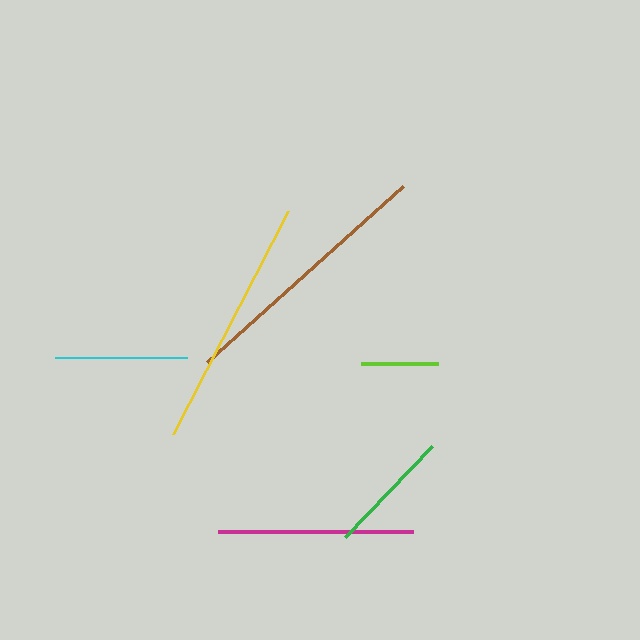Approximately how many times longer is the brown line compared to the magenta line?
The brown line is approximately 1.4 times the length of the magenta line.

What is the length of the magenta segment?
The magenta segment is approximately 195 pixels long.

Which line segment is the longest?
The brown line is the longest at approximately 264 pixels.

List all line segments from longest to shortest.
From longest to shortest: brown, yellow, magenta, cyan, green, lime.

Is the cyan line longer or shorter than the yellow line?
The yellow line is longer than the cyan line.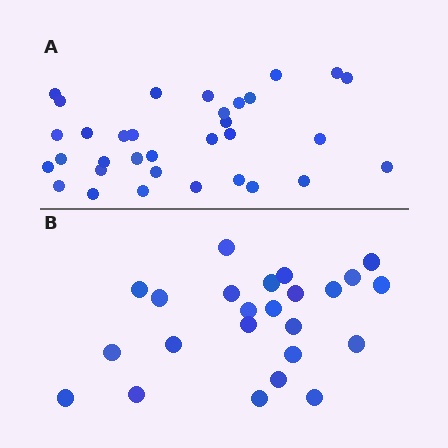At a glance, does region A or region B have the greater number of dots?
Region A (the top region) has more dots.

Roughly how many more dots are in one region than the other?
Region A has roughly 8 or so more dots than region B.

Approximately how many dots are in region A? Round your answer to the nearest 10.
About 30 dots. (The exact count is 33, which rounds to 30.)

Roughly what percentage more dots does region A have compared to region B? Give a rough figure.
About 40% more.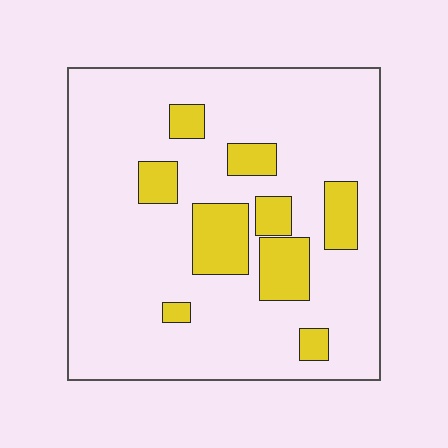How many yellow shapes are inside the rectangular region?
9.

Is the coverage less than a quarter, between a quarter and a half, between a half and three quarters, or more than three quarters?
Less than a quarter.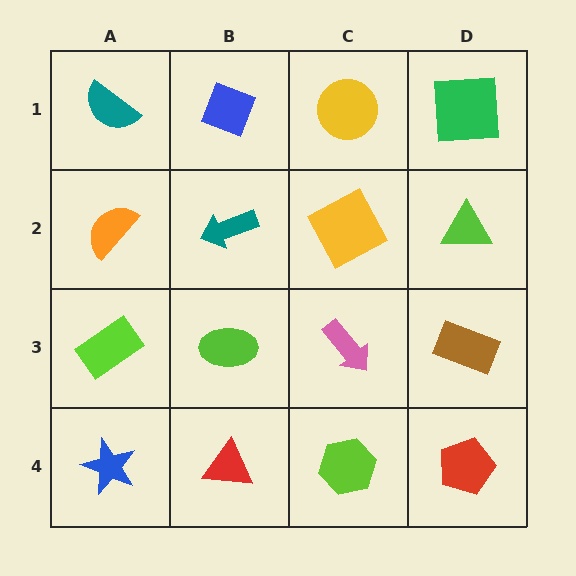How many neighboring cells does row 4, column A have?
2.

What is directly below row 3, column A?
A blue star.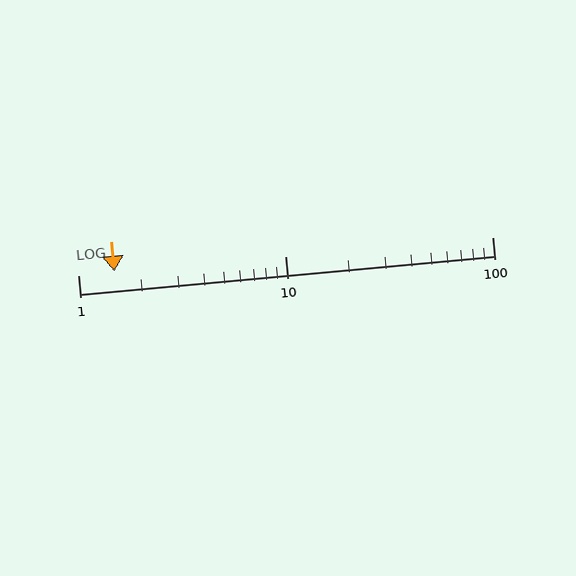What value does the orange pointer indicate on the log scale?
The pointer indicates approximately 1.5.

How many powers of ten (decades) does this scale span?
The scale spans 2 decades, from 1 to 100.